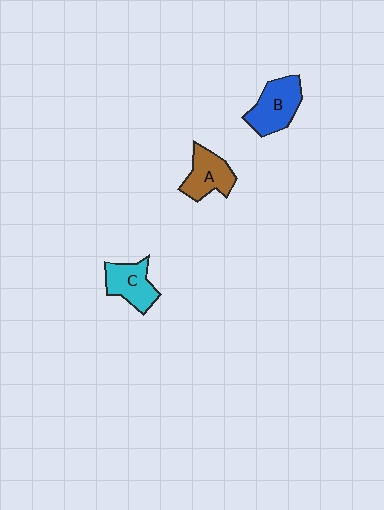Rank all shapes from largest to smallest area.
From largest to smallest: B (blue), A (brown), C (cyan).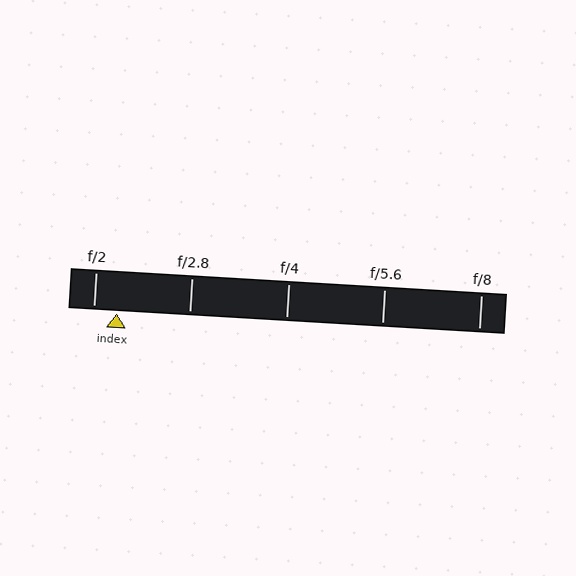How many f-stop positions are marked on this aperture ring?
There are 5 f-stop positions marked.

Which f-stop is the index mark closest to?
The index mark is closest to f/2.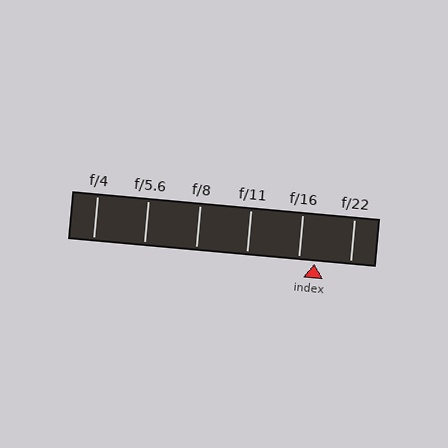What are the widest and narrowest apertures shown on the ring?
The widest aperture shown is f/4 and the narrowest is f/22.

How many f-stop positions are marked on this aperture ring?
There are 6 f-stop positions marked.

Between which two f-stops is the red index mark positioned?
The index mark is between f/16 and f/22.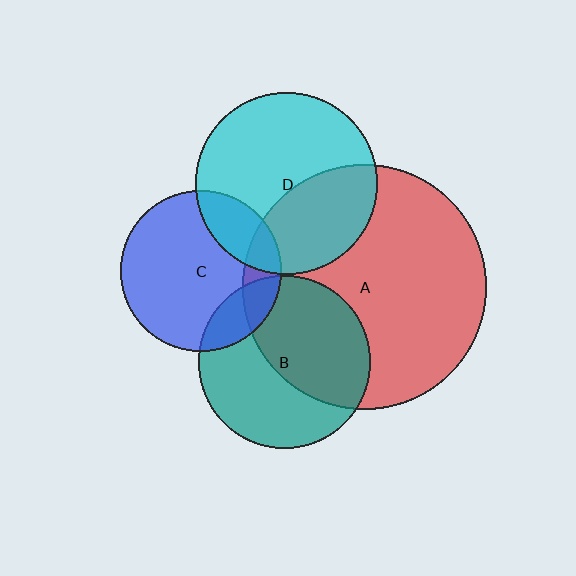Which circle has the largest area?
Circle A (red).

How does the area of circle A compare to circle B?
Approximately 2.0 times.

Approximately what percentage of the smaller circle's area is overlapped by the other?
Approximately 50%.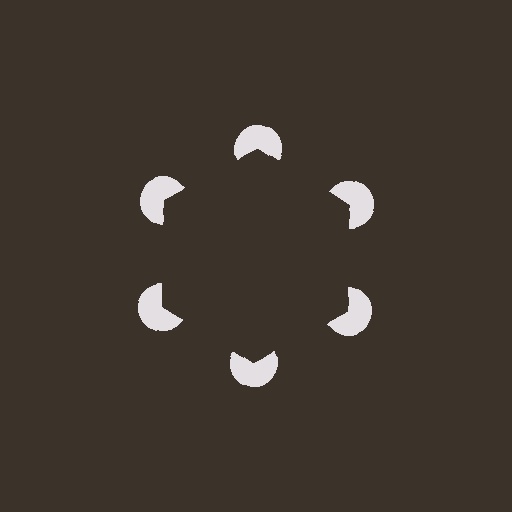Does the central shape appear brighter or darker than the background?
It typically appears slightly darker than the background, even though no actual brightness change is drawn.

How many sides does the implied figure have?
6 sides.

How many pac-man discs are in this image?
There are 6 — one at each vertex of the illusory hexagon.